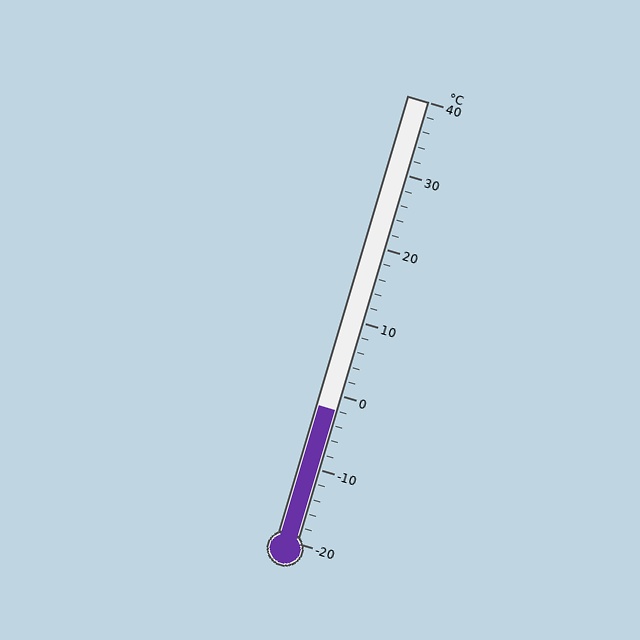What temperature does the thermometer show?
The thermometer shows approximately -2°C.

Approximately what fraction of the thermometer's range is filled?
The thermometer is filled to approximately 30% of its range.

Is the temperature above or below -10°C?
The temperature is above -10°C.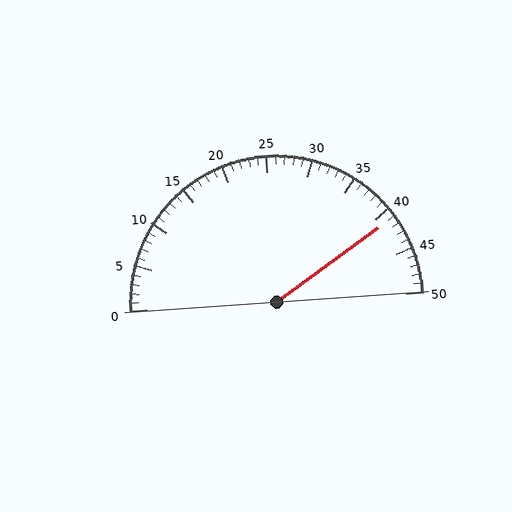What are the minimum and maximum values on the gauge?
The gauge ranges from 0 to 50.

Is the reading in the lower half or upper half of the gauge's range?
The reading is in the upper half of the range (0 to 50).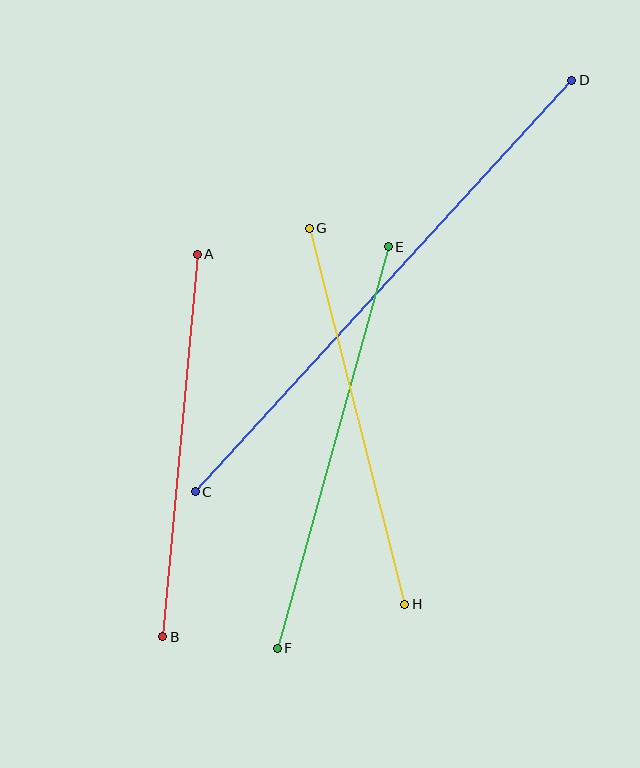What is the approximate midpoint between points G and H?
The midpoint is at approximately (357, 416) pixels.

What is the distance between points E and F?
The distance is approximately 416 pixels.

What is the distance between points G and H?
The distance is approximately 388 pixels.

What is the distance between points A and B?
The distance is approximately 384 pixels.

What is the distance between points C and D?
The distance is approximately 558 pixels.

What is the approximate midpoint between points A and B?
The midpoint is at approximately (180, 445) pixels.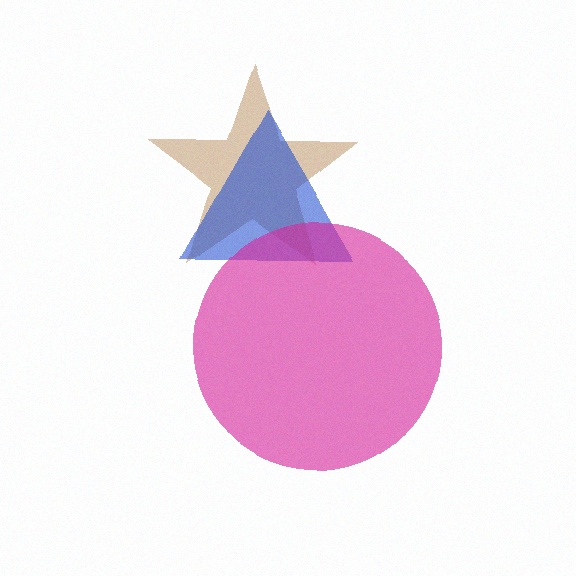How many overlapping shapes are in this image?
There are 3 overlapping shapes in the image.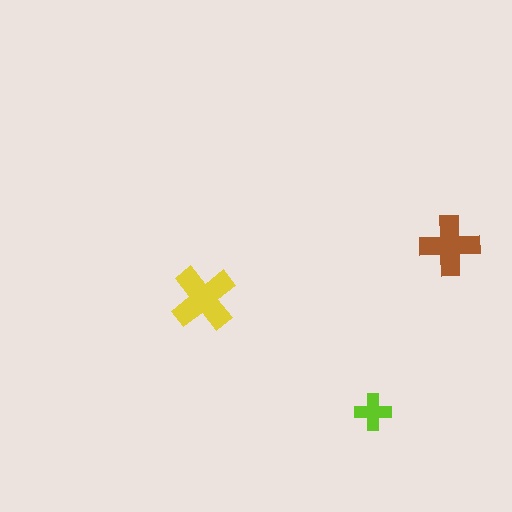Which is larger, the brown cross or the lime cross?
The brown one.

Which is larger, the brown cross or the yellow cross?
The yellow one.